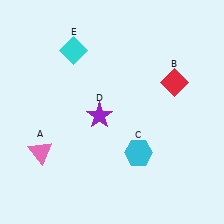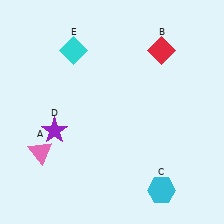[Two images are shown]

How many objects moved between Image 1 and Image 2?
3 objects moved between the two images.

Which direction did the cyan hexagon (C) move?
The cyan hexagon (C) moved down.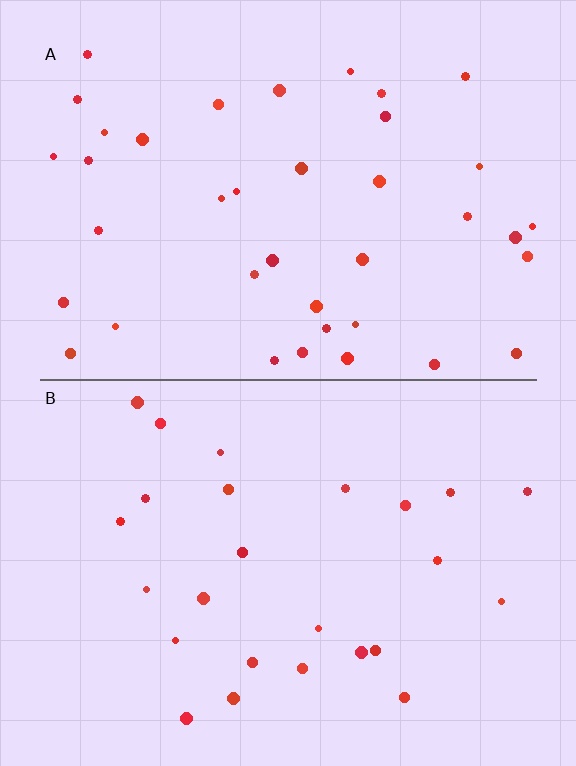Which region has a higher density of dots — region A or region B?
A (the top).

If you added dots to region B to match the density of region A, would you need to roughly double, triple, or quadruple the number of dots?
Approximately double.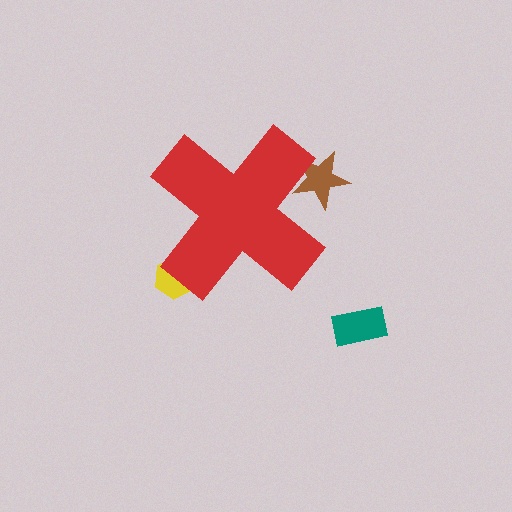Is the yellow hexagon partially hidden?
Yes, the yellow hexagon is partially hidden behind the red cross.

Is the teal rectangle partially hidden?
No, the teal rectangle is fully visible.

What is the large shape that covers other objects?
A red cross.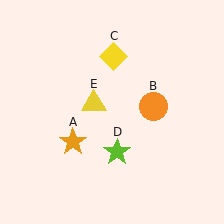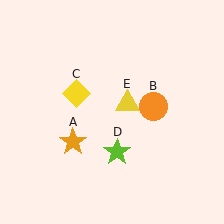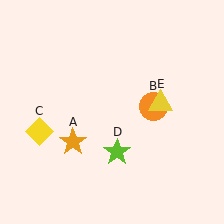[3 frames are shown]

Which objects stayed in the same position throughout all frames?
Orange star (object A) and orange circle (object B) and lime star (object D) remained stationary.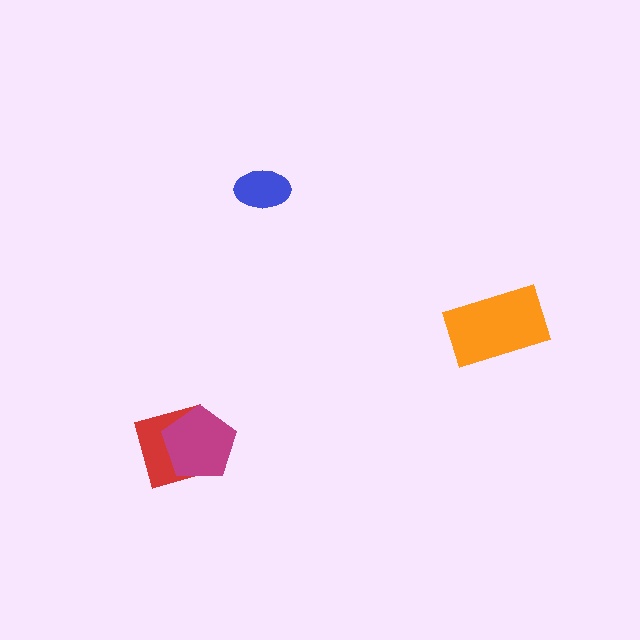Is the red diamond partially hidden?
Yes, it is partially covered by another shape.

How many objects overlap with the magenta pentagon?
1 object overlaps with the magenta pentagon.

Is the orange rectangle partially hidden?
No, no other shape covers it.